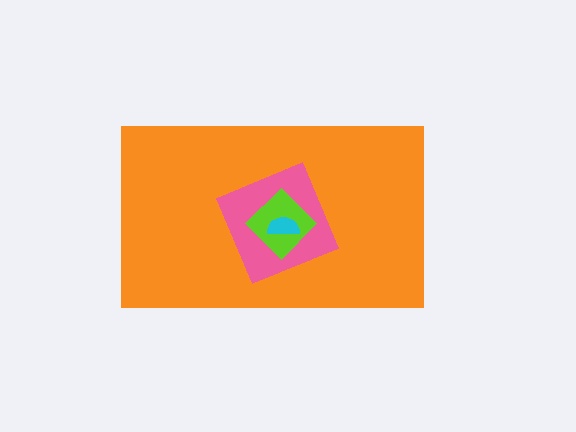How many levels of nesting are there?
4.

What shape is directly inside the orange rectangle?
The pink square.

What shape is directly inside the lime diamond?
The cyan semicircle.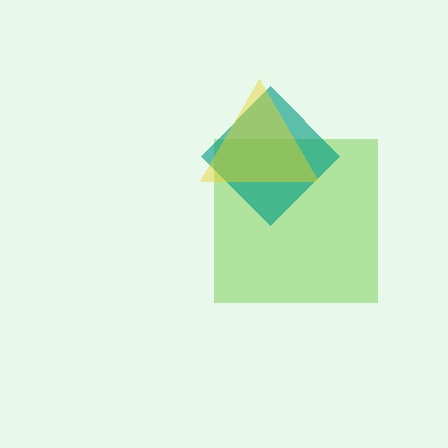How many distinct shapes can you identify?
There are 3 distinct shapes: a lime square, a teal diamond, a yellow triangle.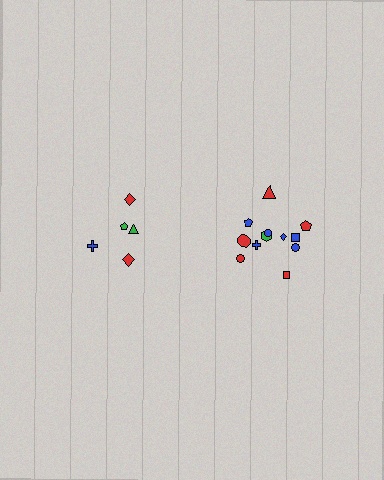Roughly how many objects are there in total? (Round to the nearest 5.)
Roughly 15 objects in total.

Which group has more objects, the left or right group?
The right group.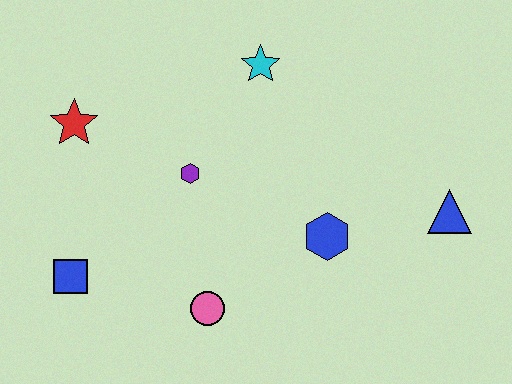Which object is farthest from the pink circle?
The blue triangle is farthest from the pink circle.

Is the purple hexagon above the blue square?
Yes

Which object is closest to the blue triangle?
The blue hexagon is closest to the blue triangle.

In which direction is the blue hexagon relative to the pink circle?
The blue hexagon is to the right of the pink circle.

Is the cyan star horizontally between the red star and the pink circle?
No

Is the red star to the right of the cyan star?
No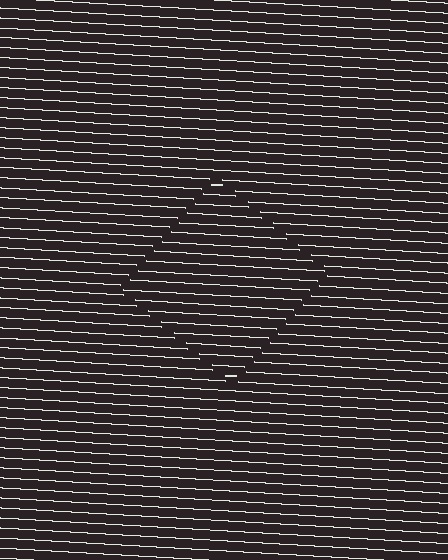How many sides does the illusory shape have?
4 sides — the line-ends trace a square.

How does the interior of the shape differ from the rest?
The interior of the shape contains the same grating, shifted by half a period — the contour is defined by the phase discontinuity where line-ends from the inner and outer gratings abut.